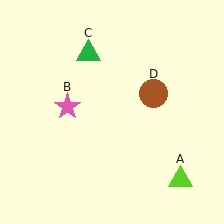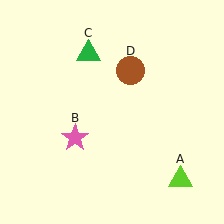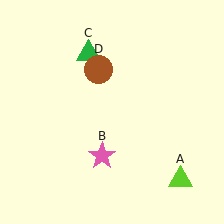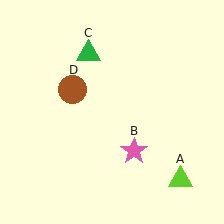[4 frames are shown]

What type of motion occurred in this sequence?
The pink star (object B), brown circle (object D) rotated counterclockwise around the center of the scene.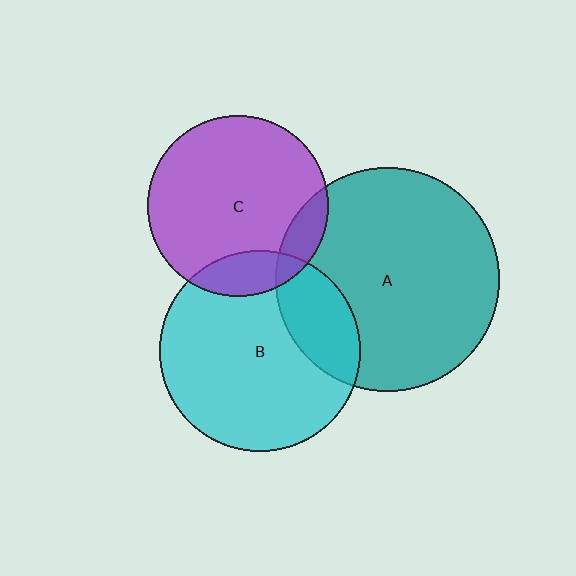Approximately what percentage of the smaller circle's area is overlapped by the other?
Approximately 10%.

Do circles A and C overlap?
Yes.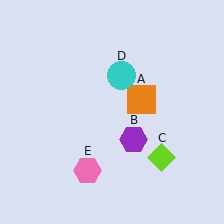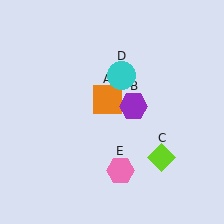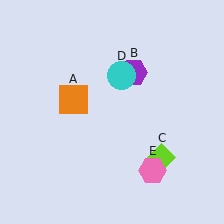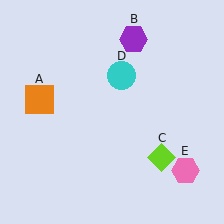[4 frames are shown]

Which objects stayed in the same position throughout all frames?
Lime diamond (object C) and cyan circle (object D) remained stationary.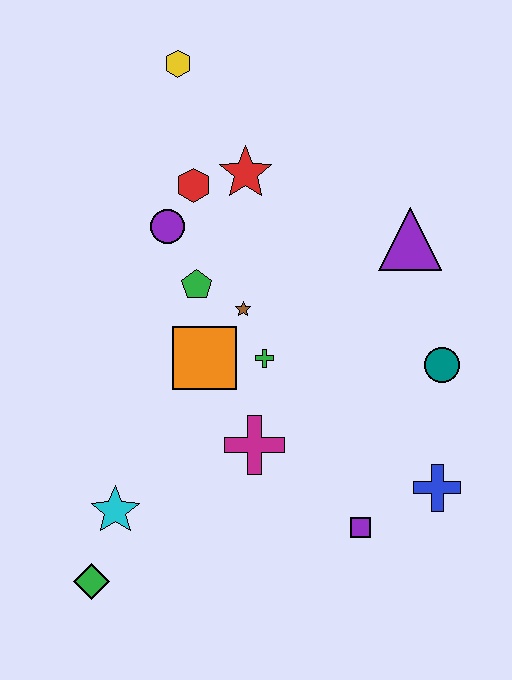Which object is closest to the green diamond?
The cyan star is closest to the green diamond.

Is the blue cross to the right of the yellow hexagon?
Yes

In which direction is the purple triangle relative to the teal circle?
The purple triangle is above the teal circle.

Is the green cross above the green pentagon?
No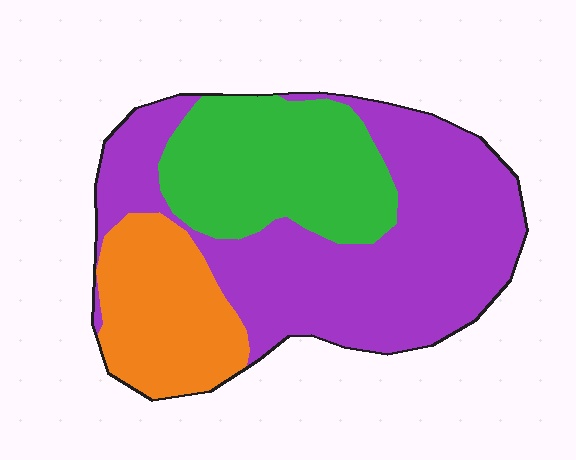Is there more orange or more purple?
Purple.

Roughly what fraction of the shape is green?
Green takes up between a quarter and a half of the shape.